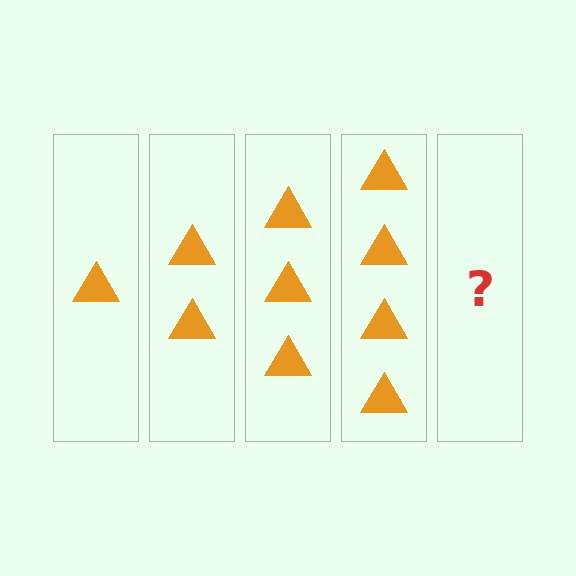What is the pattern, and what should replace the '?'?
The pattern is that each step adds one more triangle. The '?' should be 5 triangles.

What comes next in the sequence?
The next element should be 5 triangles.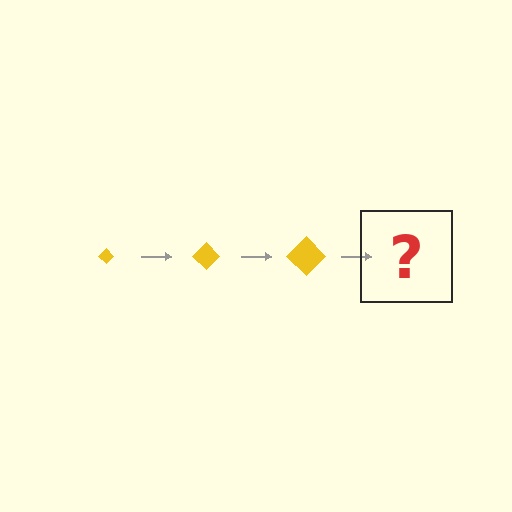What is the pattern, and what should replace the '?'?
The pattern is that the diamond gets progressively larger each step. The '?' should be a yellow diamond, larger than the previous one.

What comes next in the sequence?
The next element should be a yellow diamond, larger than the previous one.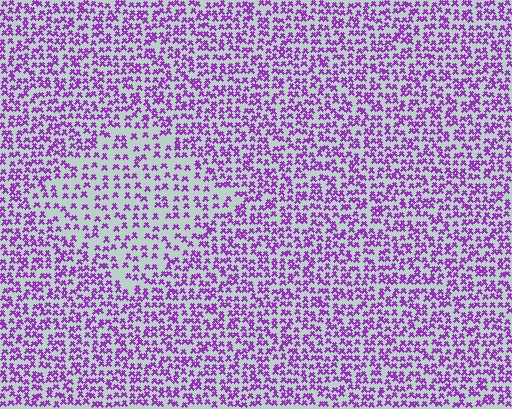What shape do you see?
I see a diamond.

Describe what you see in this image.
The image contains small purple elements arranged at two different densities. A diamond-shaped region is visible where the elements are less densely packed than the surrounding area.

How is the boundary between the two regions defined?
The boundary is defined by a change in element density (approximately 1.8x ratio). All elements are the same color, size, and shape.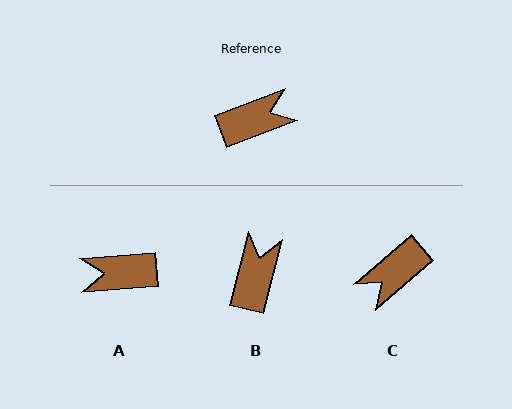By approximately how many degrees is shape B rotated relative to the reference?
Approximately 55 degrees counter-clockwise.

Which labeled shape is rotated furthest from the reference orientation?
A, about 164 degrees away.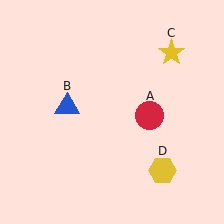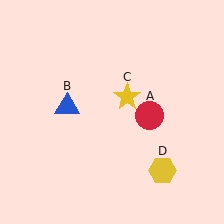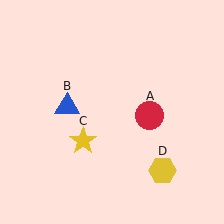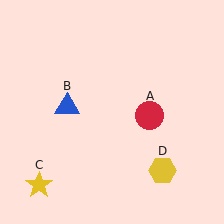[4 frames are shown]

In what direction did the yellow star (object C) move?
The yellow star (object C) moved down and to the left.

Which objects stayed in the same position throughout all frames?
Red circle (object A) and blue triangle (object B) and yellow hexagon (object D) remained stationary.